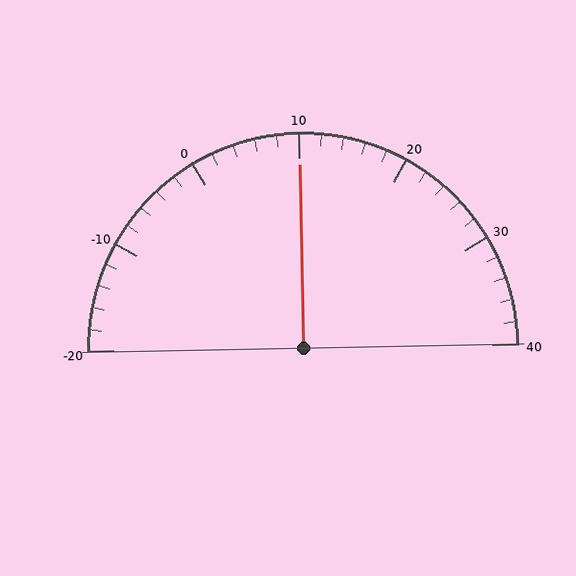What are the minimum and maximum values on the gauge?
The gauge ranges from -20 to 40.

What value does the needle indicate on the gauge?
The needle indicates approximately 10.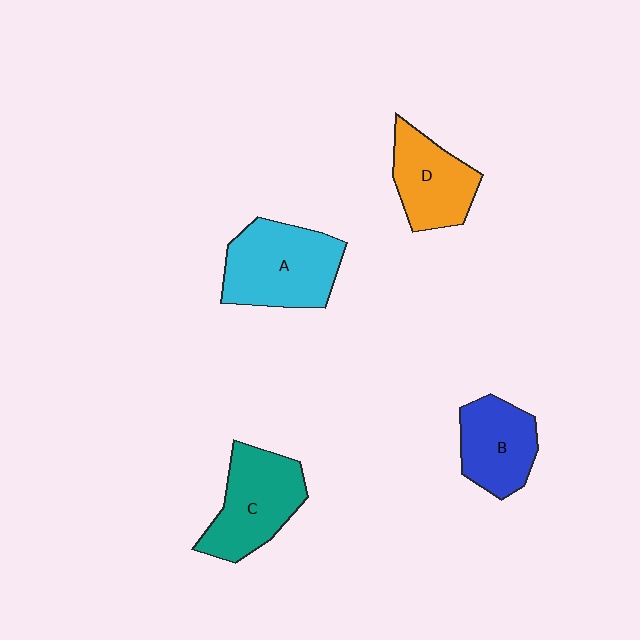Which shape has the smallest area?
Shape B (blue).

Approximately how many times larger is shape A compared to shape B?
Approximately 1.4 times.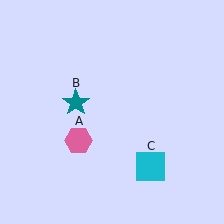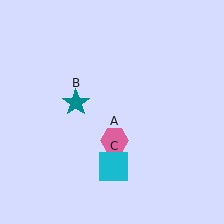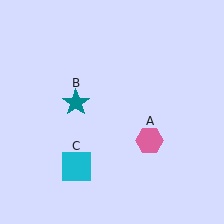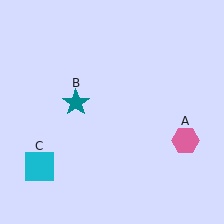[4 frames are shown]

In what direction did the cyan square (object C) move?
The cyan square (object C) moved left.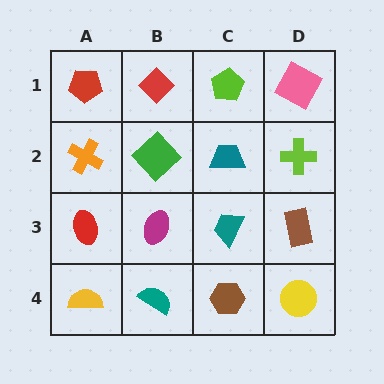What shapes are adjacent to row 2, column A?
A red pentagon (row 1, column A), a red ellipse (row 3, column A), a green diamond (row 2, column B).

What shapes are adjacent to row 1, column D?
A lime cross (row 2, column D), a lime pentagon (row 1, column C).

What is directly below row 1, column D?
A lime cross.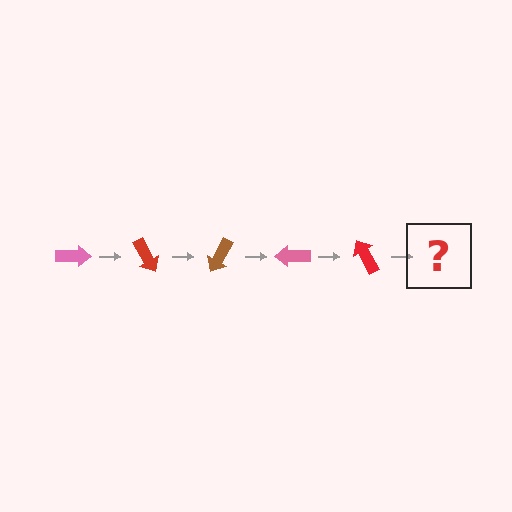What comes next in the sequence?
The next element should be a brown arrow, rotated 300 degrees from the start.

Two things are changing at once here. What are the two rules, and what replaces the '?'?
The two rules are that it rotates 60 degrees each step and the color cycles through pink, red, and brown. The '?' should be a brown arrow, rotated 300 degrees from the start.